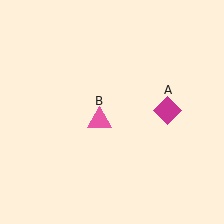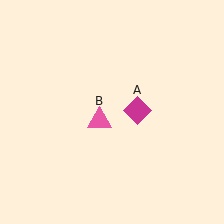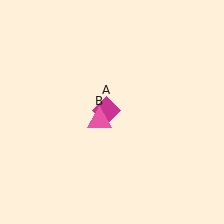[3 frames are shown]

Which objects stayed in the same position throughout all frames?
Pink triangle (object B) remained stationary.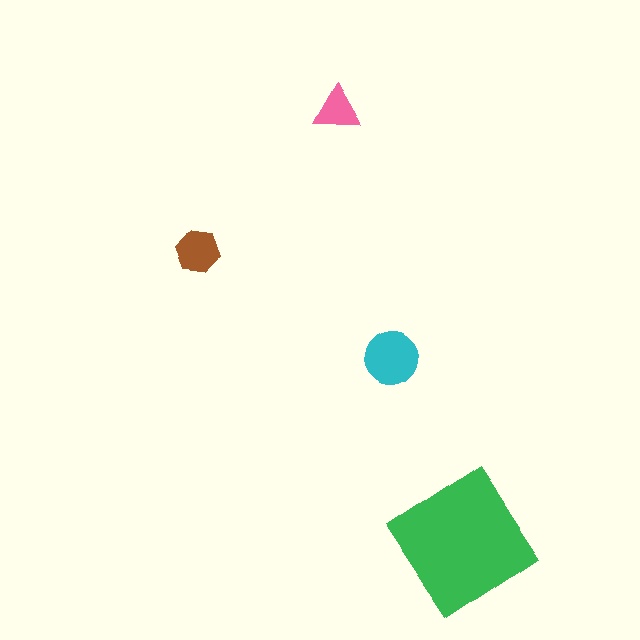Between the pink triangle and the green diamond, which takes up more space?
The green diamond.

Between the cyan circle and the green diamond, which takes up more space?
The green diamond.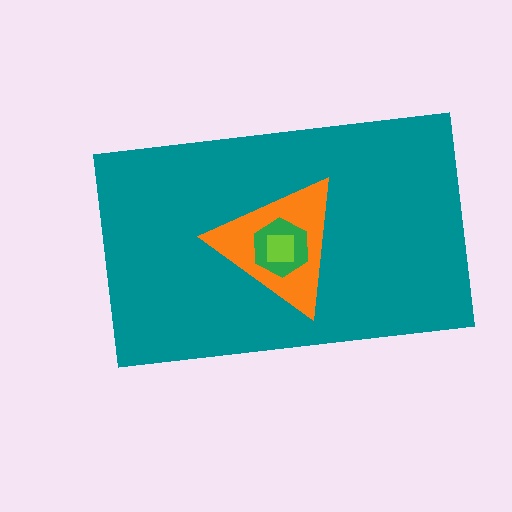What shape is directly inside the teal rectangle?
The orange triangle.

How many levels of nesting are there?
4.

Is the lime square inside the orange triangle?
Yes.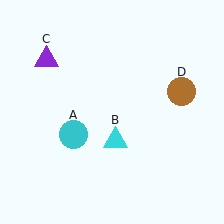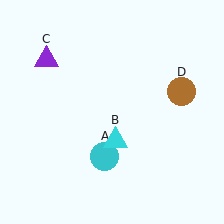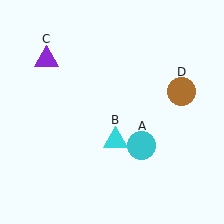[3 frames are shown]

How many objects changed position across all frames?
1 object changed position: cyan circle (object A).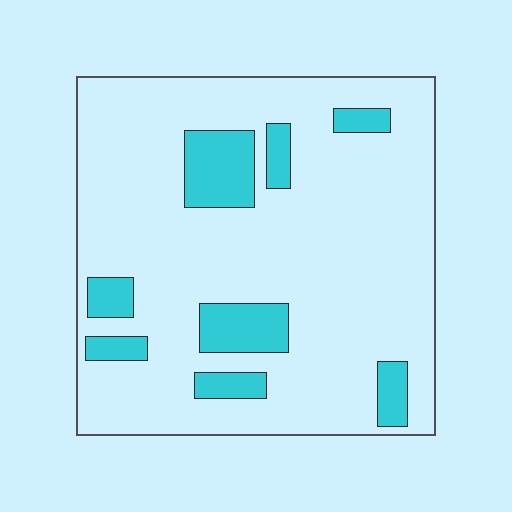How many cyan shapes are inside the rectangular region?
8.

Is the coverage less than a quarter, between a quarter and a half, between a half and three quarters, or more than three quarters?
Less than a quarter.